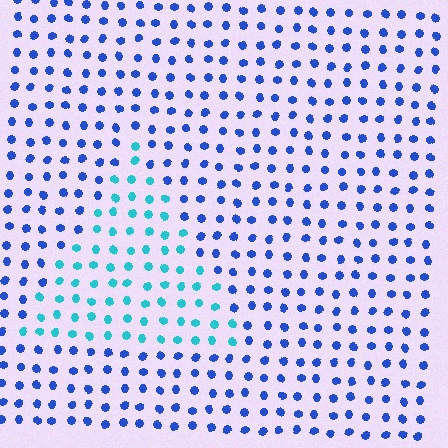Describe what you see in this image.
The image is filled with small blue elements in a uniform arrangement. A triangle-shaped region is visible where the elements are tinted to a slightly different hue, forming a subtle color boundary.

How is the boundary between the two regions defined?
The boundary is defined purely by a slight shift in hue (about 43 degrees). Spacing, size, and orientation are identical on both sides.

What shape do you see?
I see a triangle.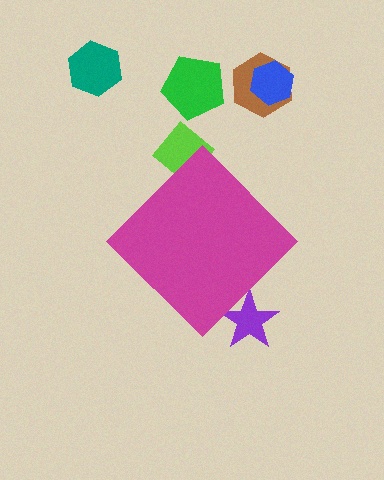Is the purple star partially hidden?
Yes, the purple star is partially hidden behind the magenta diamond.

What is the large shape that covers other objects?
A magenta diamond.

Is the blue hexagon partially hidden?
No, the blue hexagon is fully visible.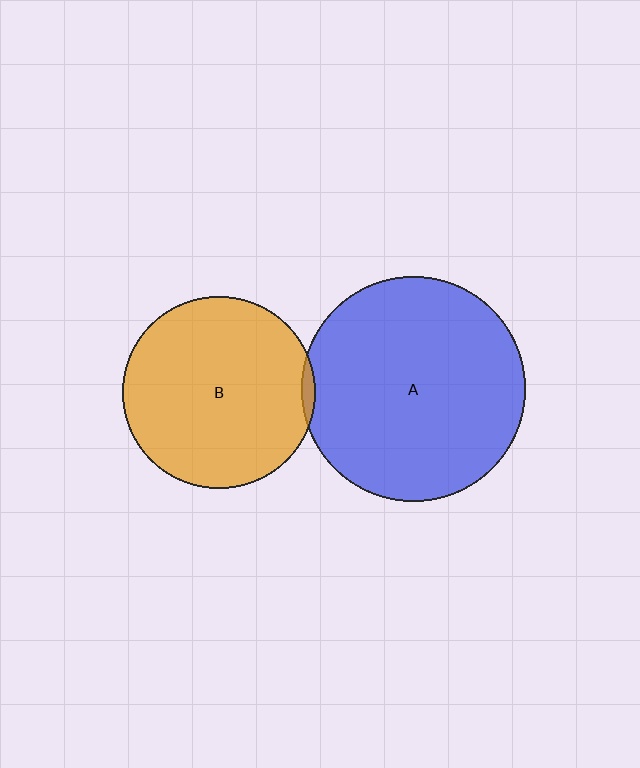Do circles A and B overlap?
Yes.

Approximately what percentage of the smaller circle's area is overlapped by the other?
Approximately 5%.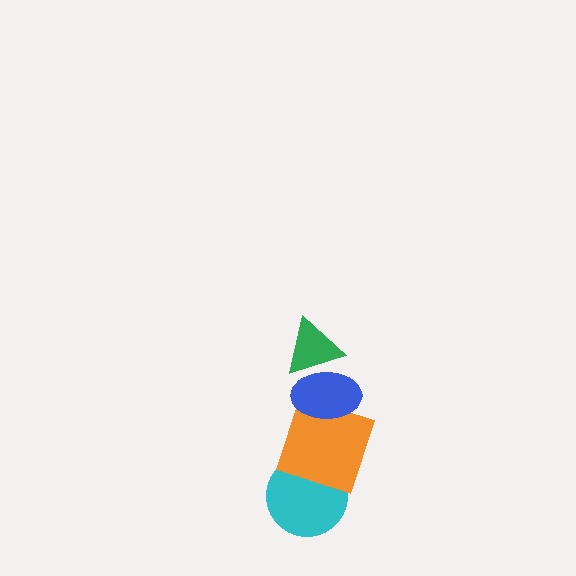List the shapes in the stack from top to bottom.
From top to bottom: the green triangle, the blue ellipse, the orange square, the cyan circle.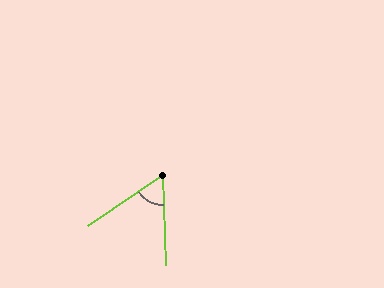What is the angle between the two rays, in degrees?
Approximately 58 degrees.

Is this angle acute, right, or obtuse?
It is acute.